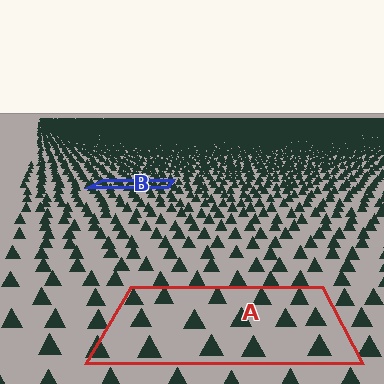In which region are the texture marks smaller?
The texture marks are smaller in region B, because it is farther away.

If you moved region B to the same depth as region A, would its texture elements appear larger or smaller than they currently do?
They would appear larger. At a closer depth, the same texture elements are projected at a bigger on-screen size.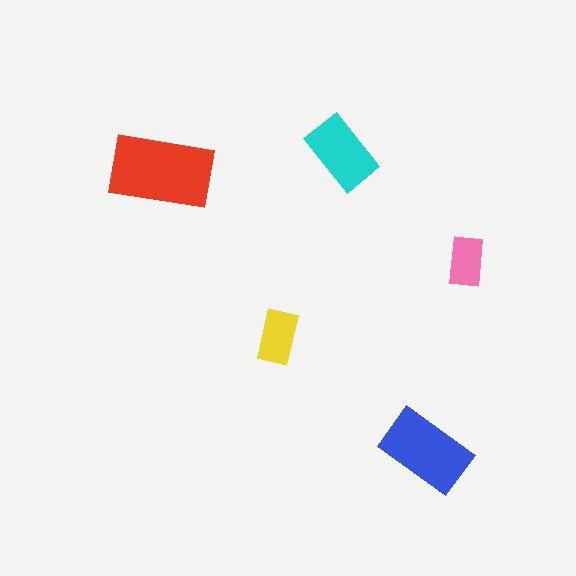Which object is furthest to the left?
The red rectangle is leftmost.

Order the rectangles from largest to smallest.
the red one, the blue one, the cyan one, the yellow one, the pink one.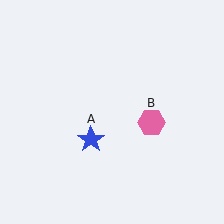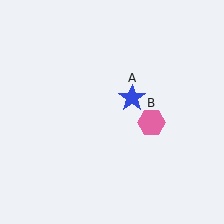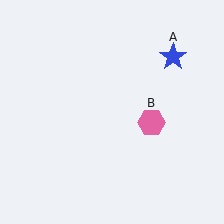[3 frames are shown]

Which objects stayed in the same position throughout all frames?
Pink hexagon (object B) remained stationary.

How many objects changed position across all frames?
1 object changed position: blue star (object A).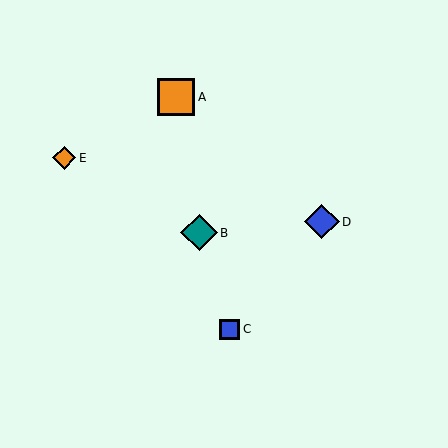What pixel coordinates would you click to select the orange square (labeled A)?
Click at (176, 97) to select the orange square A.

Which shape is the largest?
The orange square (labeled A) is the largest.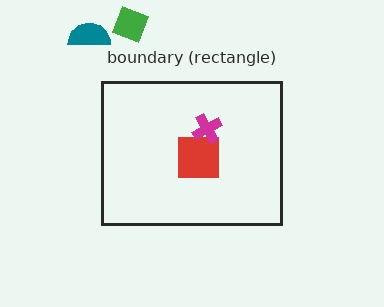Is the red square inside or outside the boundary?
Inside.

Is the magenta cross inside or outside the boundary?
Inside.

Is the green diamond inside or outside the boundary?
Outside.